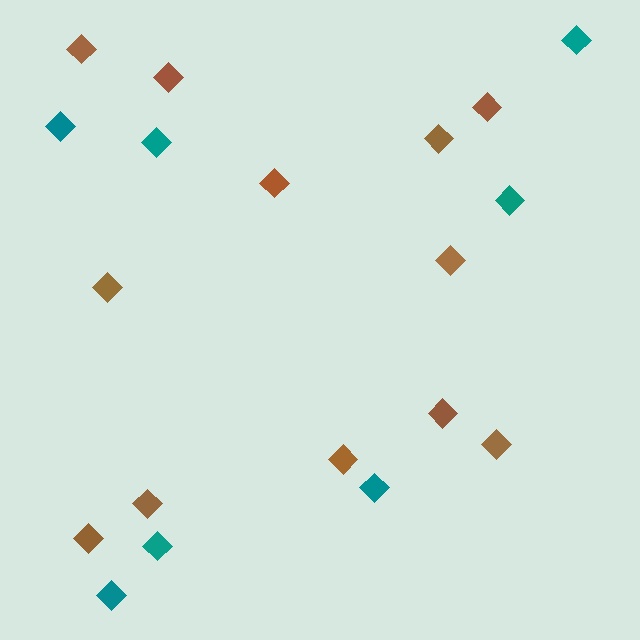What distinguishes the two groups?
There are 2 groups: one group of brown diamonds (12) and one group of teal diamonds (7).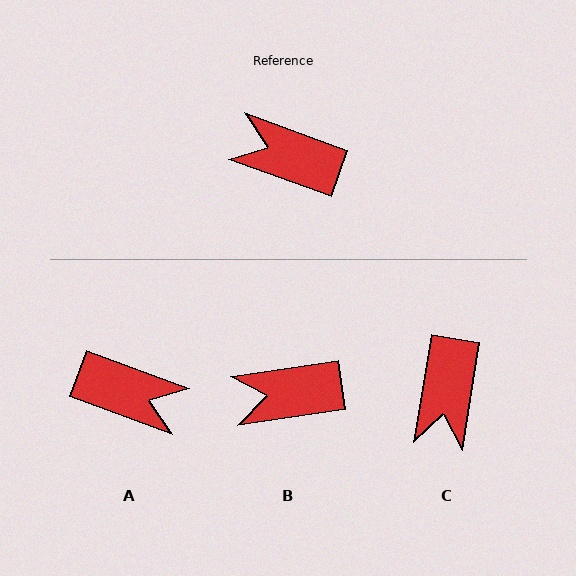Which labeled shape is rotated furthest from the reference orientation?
A, about 180 degrees away.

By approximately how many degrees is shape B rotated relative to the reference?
Approximately 28 degrees counter-clockwise.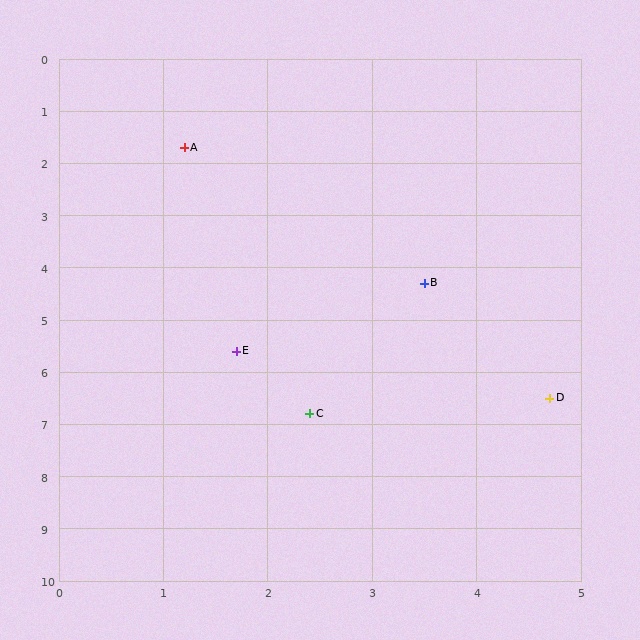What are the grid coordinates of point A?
Point A is at approximately (1.2, 1.7).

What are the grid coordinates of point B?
Point B is at approximately (3.5, 4.3).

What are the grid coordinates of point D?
Point D is at approximately (4.7, 6.5).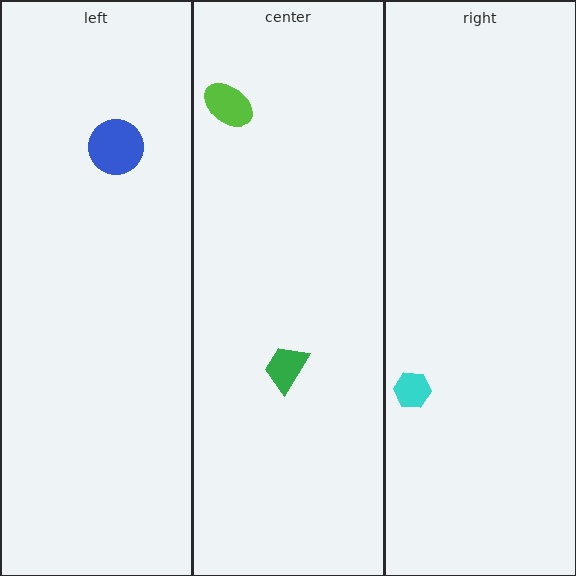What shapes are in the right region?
The cyan hexagon.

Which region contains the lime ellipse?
The center region.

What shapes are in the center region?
The lime ellipse, the green trapezoid.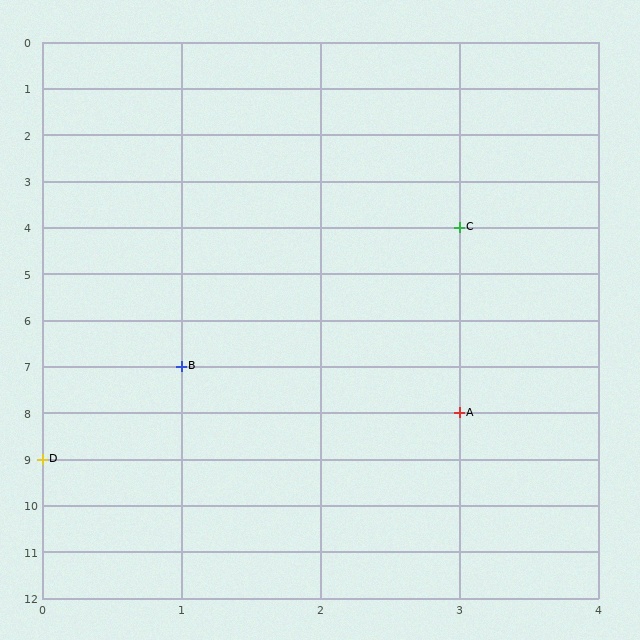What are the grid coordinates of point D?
Point D is at grid coordinates (0, 9).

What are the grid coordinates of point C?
Point C is at grid coordinates (3, 4).